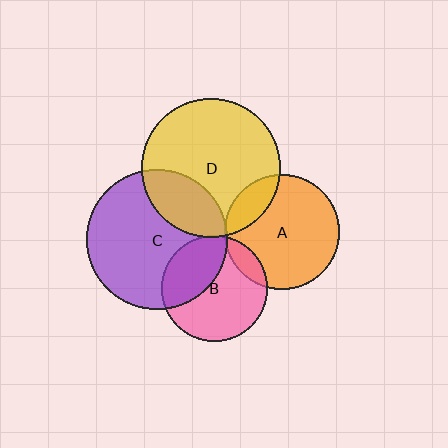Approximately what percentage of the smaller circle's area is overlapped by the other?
Approximately 25%.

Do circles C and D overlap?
Yes.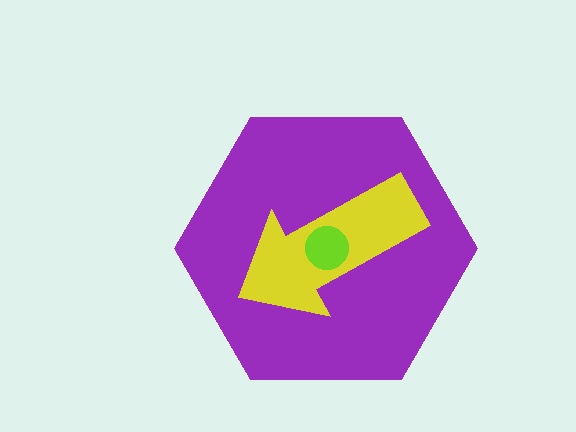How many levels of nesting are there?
3.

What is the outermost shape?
The purple hexagon.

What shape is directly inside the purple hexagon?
The yellow arrow.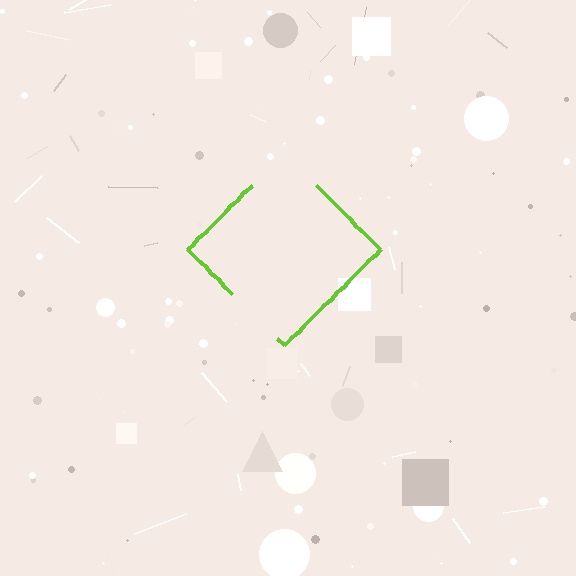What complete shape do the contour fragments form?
The contour fragments form a diamond.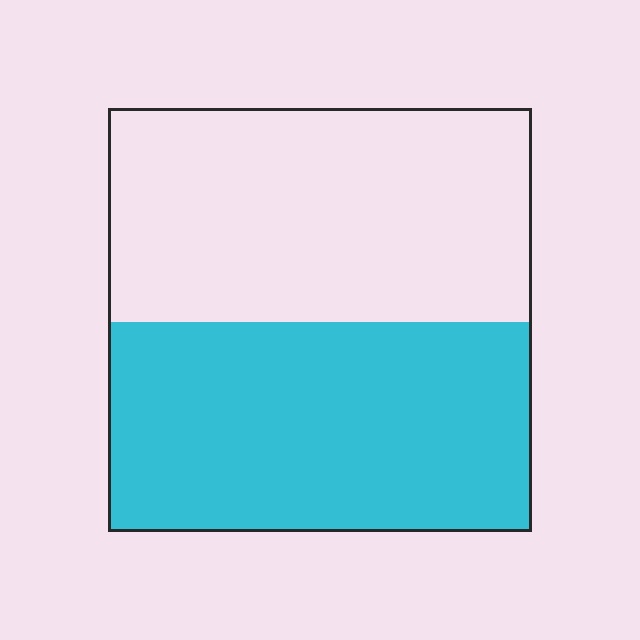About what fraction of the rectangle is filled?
About one half (1/2).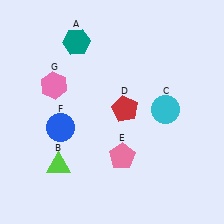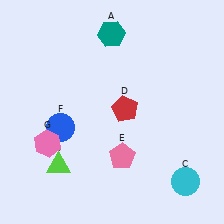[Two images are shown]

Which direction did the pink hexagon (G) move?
The pink hexagon (G) moved down.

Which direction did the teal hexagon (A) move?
The teal hexagon (A) moved right.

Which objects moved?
The objects that moved are: the teal hexagon (A), the cyan circle (C), the pink hexagon (G).